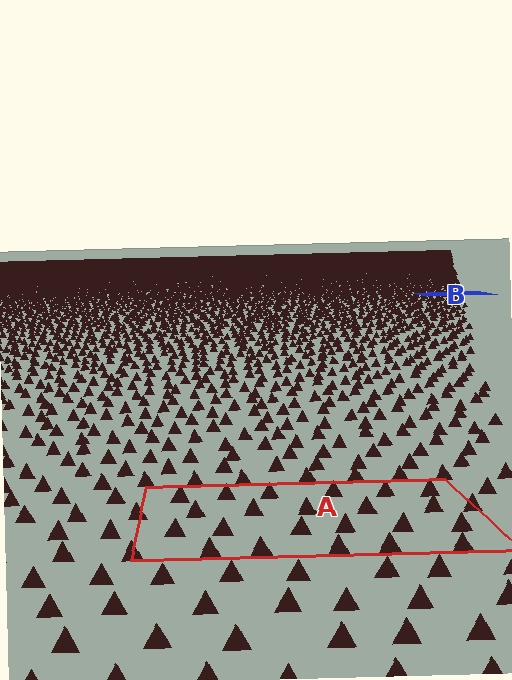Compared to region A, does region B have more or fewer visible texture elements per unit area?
Region B has more texture elements per unit area — they are packed more densely because it is farther away.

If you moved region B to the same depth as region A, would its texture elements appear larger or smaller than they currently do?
They would appear larger. At a closer depth, the same texture elements are projected at a bigger on-screen size.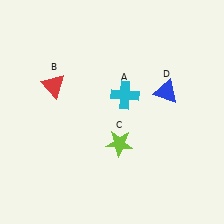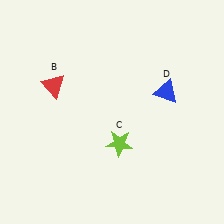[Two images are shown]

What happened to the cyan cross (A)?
The cyan cross (A) was removed in Image 2. It was in the top-right area of Image 1.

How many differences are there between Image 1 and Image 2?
There is 1 difference between the two images.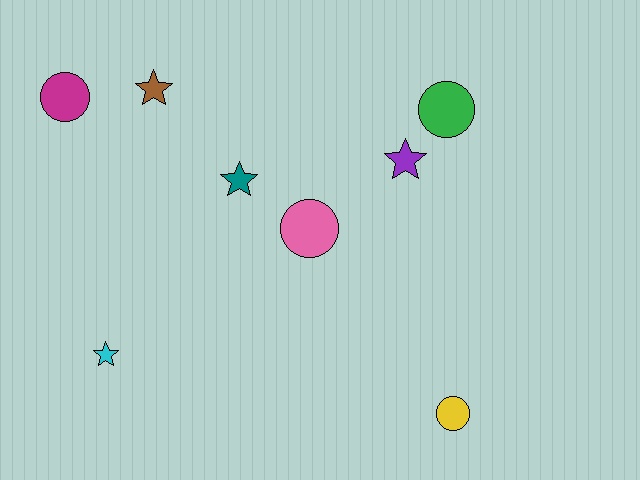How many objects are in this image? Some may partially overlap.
There are 8 objects.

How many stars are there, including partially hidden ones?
There are 4 stars.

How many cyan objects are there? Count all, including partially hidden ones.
There is 1 cyan object.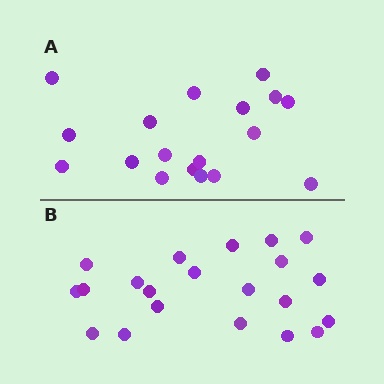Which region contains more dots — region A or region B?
Region B (the bottom region) has more dots.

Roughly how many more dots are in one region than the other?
Region B has just a few more — roughly 2 or 3 more dots than region A.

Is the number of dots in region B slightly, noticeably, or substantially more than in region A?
Region B has only slightly more — the two regions are fairly close. The ratio is roughly 1.2 to 1.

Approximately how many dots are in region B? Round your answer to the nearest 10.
About 20 dots. (The exact count is 21, which rounds to 20.)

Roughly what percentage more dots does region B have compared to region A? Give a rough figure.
About 15% more.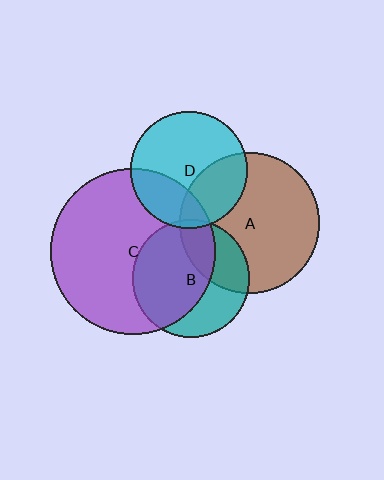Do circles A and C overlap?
Yes.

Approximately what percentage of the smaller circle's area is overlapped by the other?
Approximately 15%.